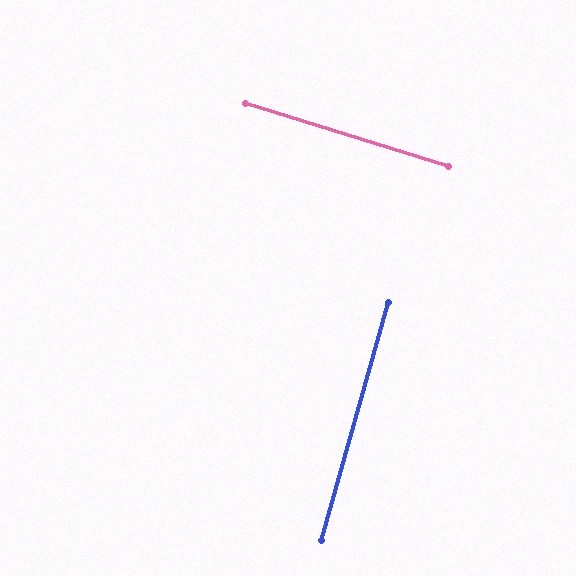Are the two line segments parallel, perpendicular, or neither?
Perpendicular — they meet at approximately 88°.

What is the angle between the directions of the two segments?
Approximately 88 degrees.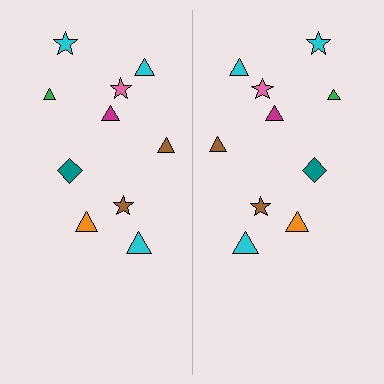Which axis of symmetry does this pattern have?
The pattern has a vertical axis of symmetry running through the center of the image.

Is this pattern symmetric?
Yes, this pattern has bilateral (reflection) symmetry.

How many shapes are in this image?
There are 20 shapes in this image.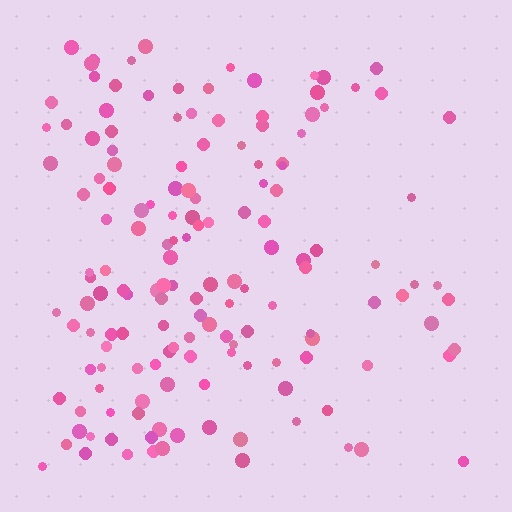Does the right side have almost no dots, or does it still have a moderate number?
Still a moderate number, just noticeably fewer than the left.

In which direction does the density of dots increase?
From right to left, with the left side densest.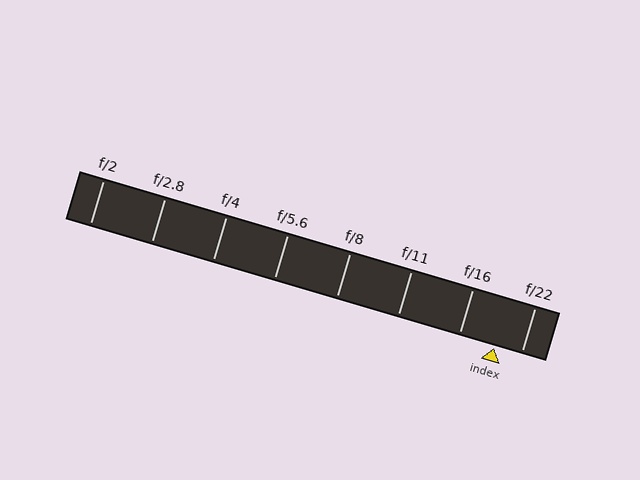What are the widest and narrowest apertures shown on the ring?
The widest aperture shown is f/2 and the narrowest is f/22.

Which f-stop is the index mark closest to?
The index mark is closest to f/22.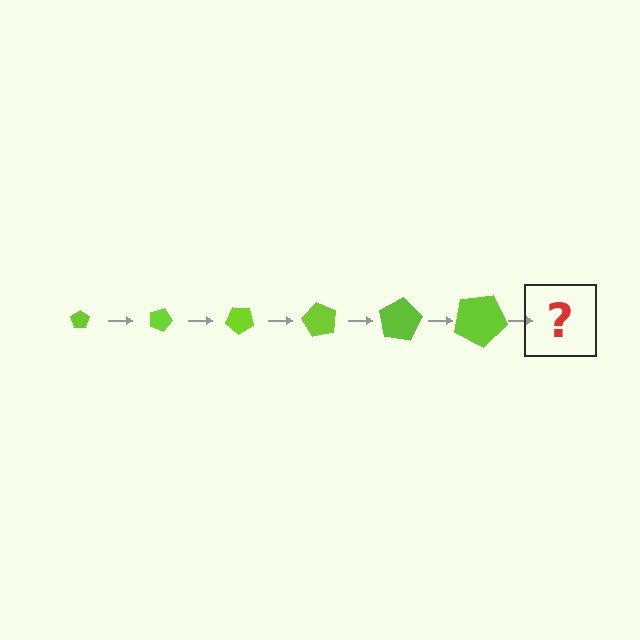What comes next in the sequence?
The next element should be a pentagon, larger than the previous one and rotated 120 degrees from the start.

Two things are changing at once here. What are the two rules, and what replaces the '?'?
The two rules are that the pentagon grows larger each step and it rotates 20 degrees each step. The '?' should be a pentagon, larger than the previous one and rotated 120 degrees from the start.